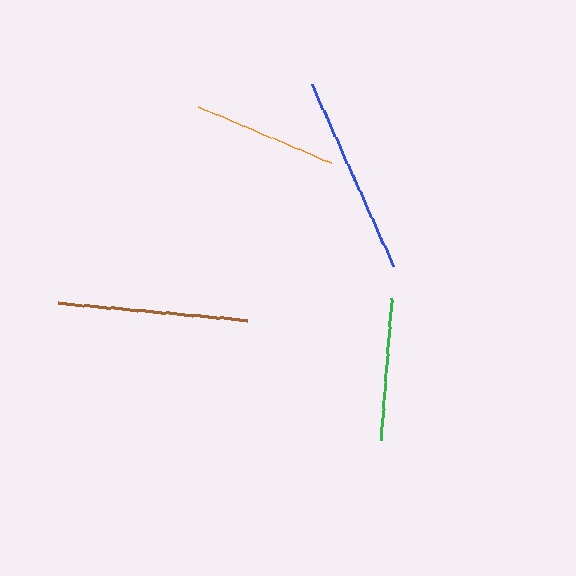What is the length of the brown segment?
The brown segment is approximately 189 pixels long.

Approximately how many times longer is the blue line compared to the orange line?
The blue line is approximately 1.4 times the length of the orange line.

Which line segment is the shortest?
The green line is the shortest at approximately 141 pixels.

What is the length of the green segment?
The green segment is approximately 141 pixels long.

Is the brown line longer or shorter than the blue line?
The blue line is longer than the brown line.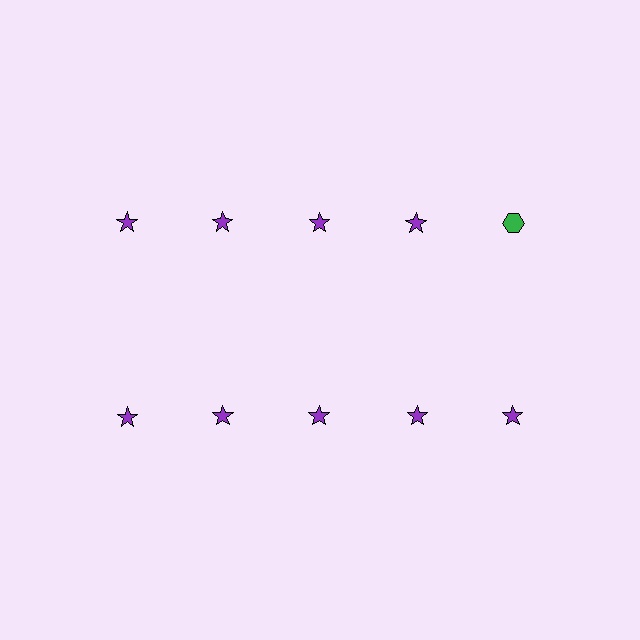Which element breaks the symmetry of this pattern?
The green hexagon in the top row, rightmost column breaks the symmetry. All other shapes are purple stars.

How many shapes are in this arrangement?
There are 10 shapes arranged in a grid pattern.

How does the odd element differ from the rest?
It differs in both color (green instead of purple) and shape (hexagon instead of star).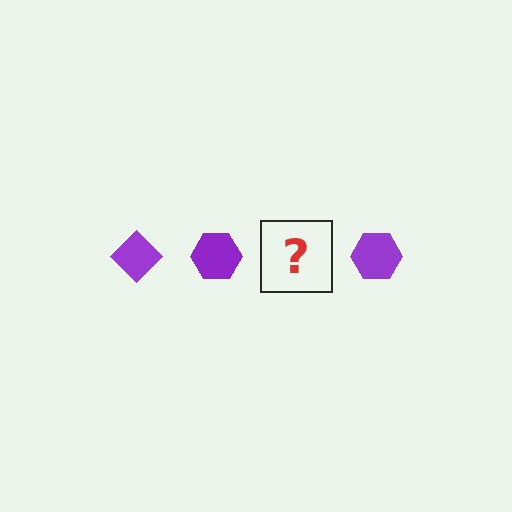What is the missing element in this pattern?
The missing element is a purple diamond.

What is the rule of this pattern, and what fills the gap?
The rule is that the pattern cycles through diamond, hexagon shapes in purple. The gap should be filled with a purple diamond.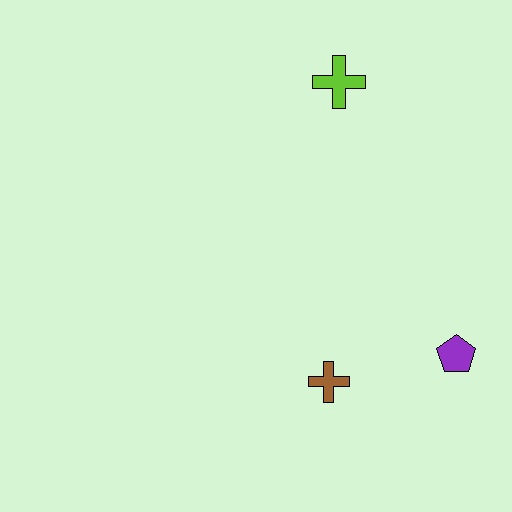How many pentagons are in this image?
There is 1 pentagon.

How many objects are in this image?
There are 3 objects.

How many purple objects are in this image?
There is 1 purple object.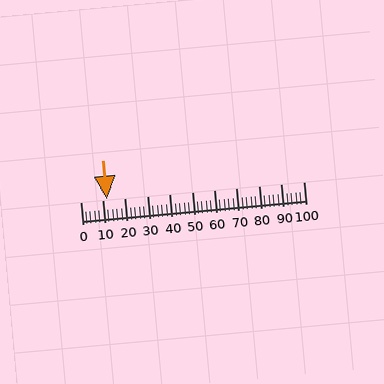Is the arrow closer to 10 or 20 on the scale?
The arrow is closer to 10.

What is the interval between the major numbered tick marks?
The major tick marks are spaced 10 units apart.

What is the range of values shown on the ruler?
The ruler shows values from 0 to 100.